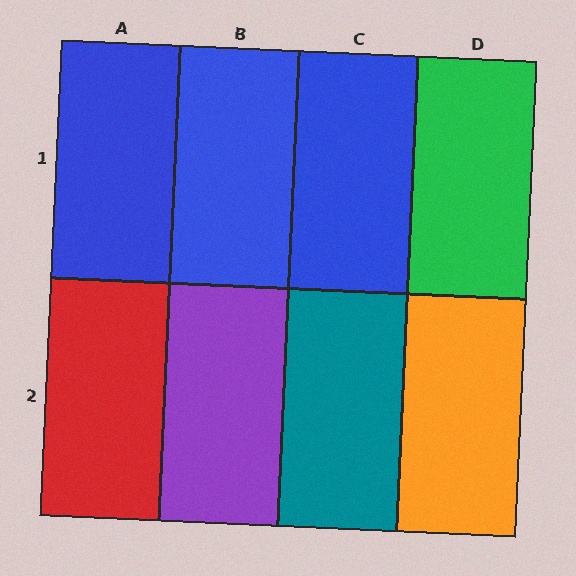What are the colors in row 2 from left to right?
Red, purple, teal, orange.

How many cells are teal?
1 cell is teal.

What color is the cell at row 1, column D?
Green.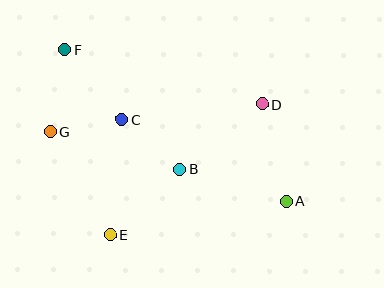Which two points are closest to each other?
Points C and G are closest to each other.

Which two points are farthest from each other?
Points A and F are farthest from each other.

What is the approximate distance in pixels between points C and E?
The distance between C and E is approximately 116 pixels.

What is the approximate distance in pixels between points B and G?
The distance between B and G is approximately 134 pixels.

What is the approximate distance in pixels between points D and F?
The distance between D and F is approximately 206 pixels.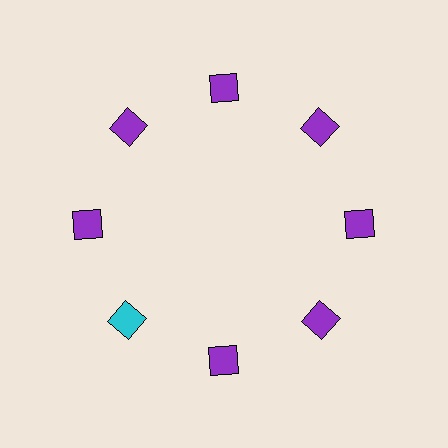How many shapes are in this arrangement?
There are 8 shapes arranged in a ring pattern.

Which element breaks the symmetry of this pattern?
The cyan diamond at roughly the 8 o'clock position breaks the symmetry. All other shapes are purple diamonds.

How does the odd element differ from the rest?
It has a different color: cyan instead of purple.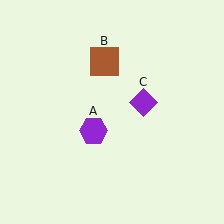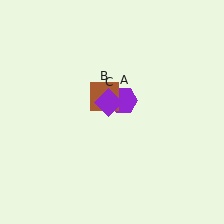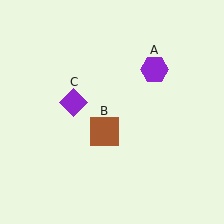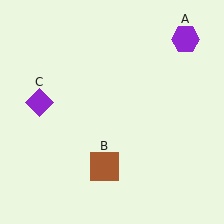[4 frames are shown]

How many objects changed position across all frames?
3 objects changed position: purple hexagon (object A), brown square (object B), purple diamond (object C).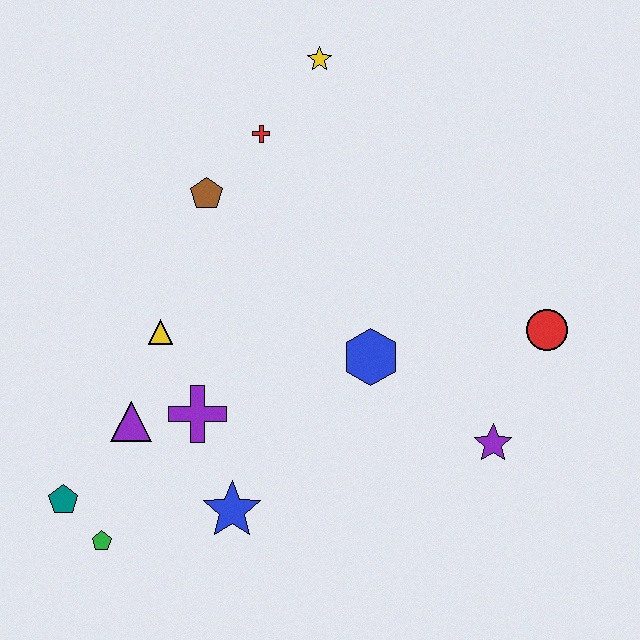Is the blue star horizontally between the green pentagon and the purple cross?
No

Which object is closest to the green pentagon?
The teal pentagon is closest to the green pentagon.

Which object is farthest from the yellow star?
The green pentagon is farthest from the yellow star.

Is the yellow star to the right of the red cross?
Yes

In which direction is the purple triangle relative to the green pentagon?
The purple triangle is above the green pentagon.